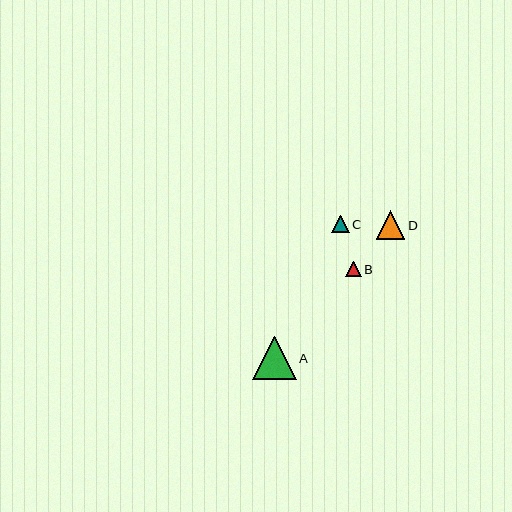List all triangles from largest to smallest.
From largest to smallest: A, D, C, B.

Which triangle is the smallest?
Triangle B is the smallest with a size of approximately 16 pixels.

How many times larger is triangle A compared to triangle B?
Triangle A is approximately 2.8 times the size of triangle B.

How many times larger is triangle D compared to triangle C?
Triangle D is approximately 1.6 times the size of triangle C.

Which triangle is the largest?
Triangle A is the largest with a size of approximately 44 pixels.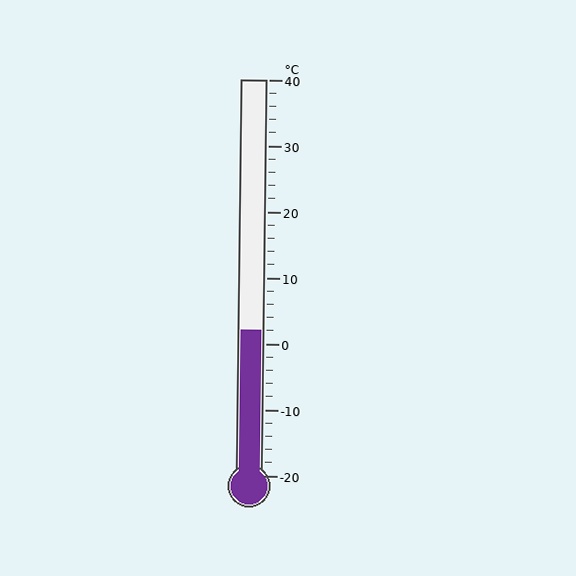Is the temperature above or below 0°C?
The temperature is above 0°C.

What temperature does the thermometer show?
The thermometer shows approximately 2°C.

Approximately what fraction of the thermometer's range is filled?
The thermometer is filled to approximately 35% of its range.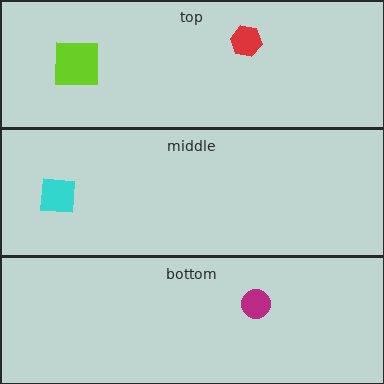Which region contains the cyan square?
The middle region.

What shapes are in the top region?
The lime square, the red hexagon.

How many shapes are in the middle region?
1.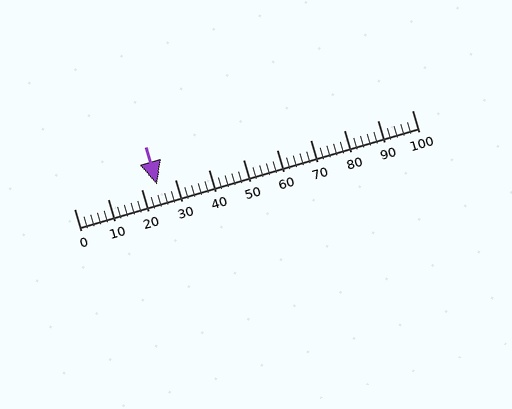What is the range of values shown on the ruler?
The ruler shows values from 0 to 100.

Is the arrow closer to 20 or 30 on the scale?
The arrow is closer to 20.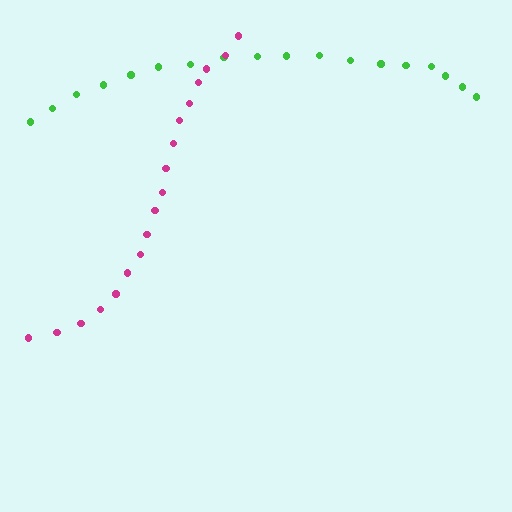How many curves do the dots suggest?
There are 2 distinct paths.